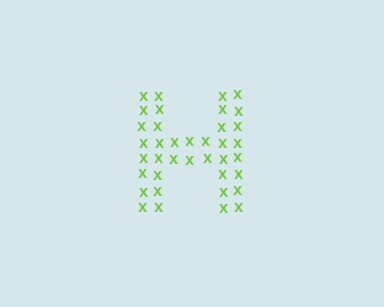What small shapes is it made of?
It is made of small letter X's.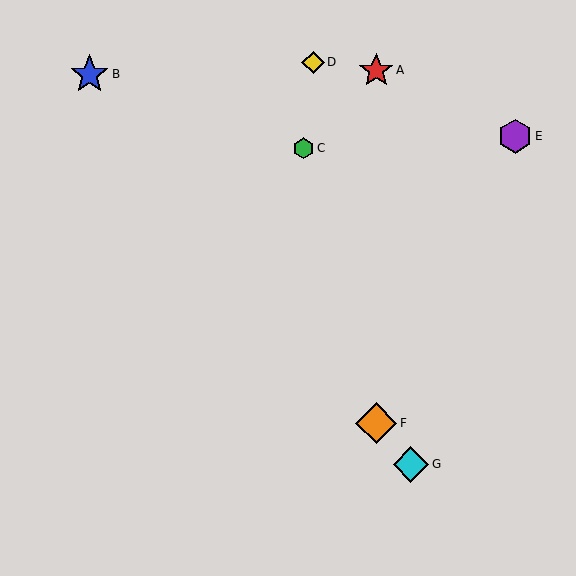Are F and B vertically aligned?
No, F is at x≈376 and B is at x≈90.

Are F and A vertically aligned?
Yes, both are at x≈376.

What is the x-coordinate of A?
Object A is at x≈376.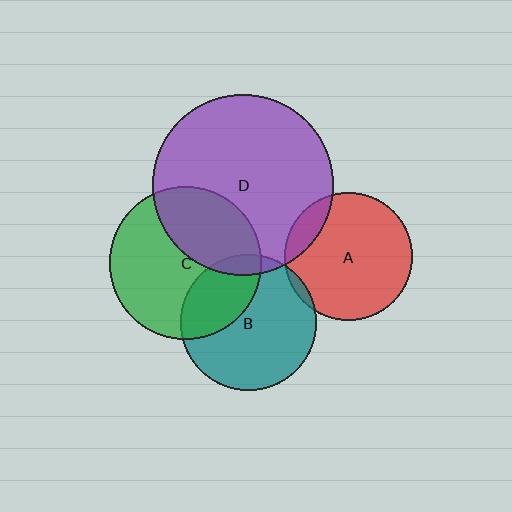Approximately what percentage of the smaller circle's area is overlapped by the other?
Approximately 10%.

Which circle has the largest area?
Circle D (purple).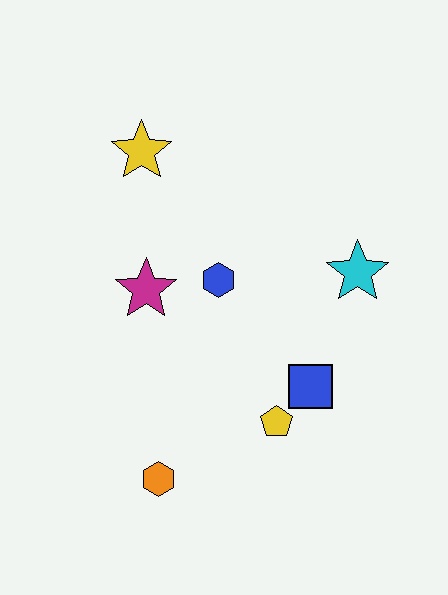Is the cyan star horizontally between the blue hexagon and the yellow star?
No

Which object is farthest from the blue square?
The yellow star is farthest from the blue square.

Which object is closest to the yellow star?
The magenta star is closest to the yellow star.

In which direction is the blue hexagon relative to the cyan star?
The blue hexagon is to the left of the cyan star.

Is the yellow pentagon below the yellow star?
Yes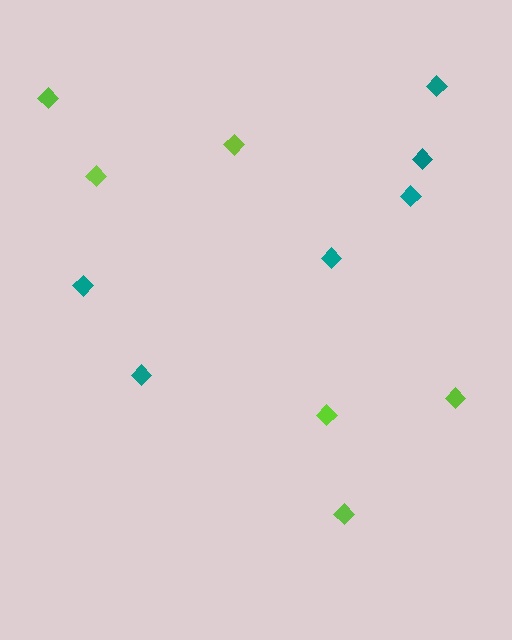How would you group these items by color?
There are 2 groups: one group of teal diamonds (6) and one group of lime diamonds (6).